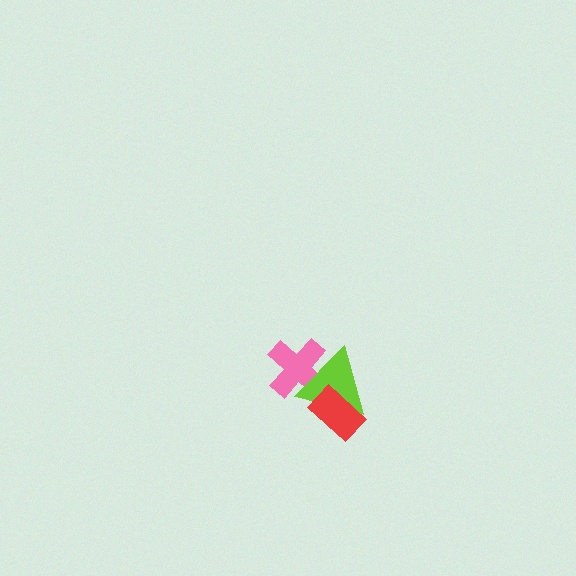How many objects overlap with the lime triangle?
2 objects overlap with the lime triangle.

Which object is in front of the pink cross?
The lime triangle is in front of the pink cross.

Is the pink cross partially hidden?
Yes, it is partially covered by another shape.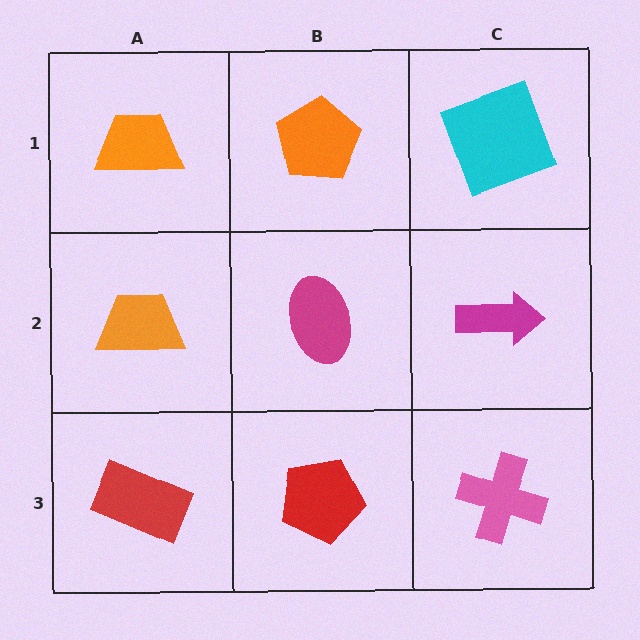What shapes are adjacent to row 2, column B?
An orange pentagon (row 1, column B), a red pentagon (row 3, column B), an orange trapezoid (row 2, column A), a magenta arrow (row 2, column C).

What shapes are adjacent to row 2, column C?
A cyan square (row 1, column C), a pink cross (row 3, column C), a magenta ellipse (row 2, column B).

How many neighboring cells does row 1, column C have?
2.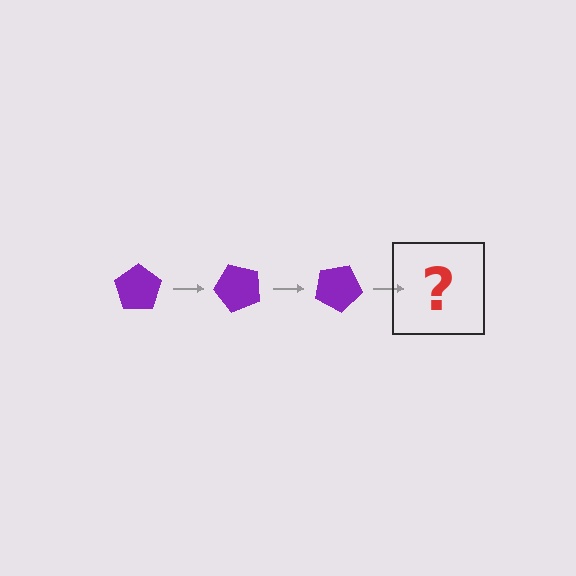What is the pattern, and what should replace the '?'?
The pattern is that the pentagon rotates 50 degrees each step. The '?' should be a purple pentagon rotated 150 degrees.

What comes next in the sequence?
The next element should be a purple pentagon rotated 150 degrees.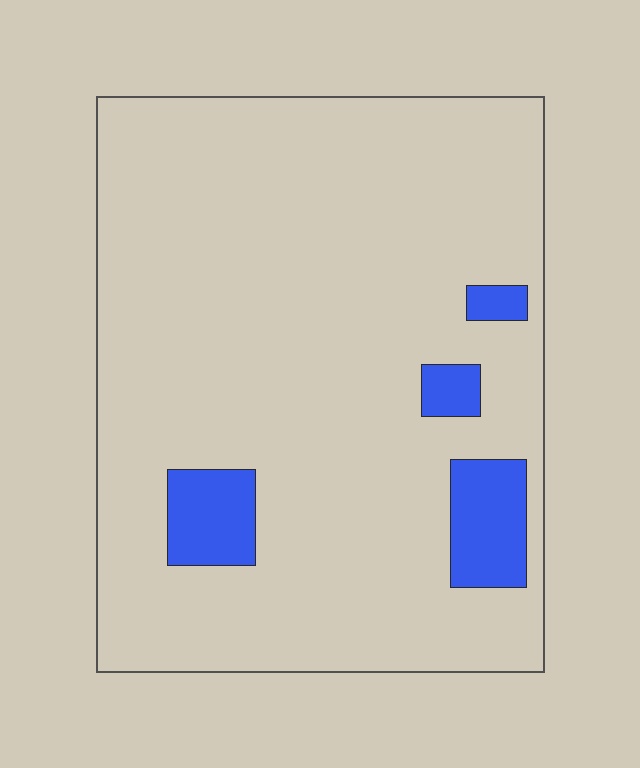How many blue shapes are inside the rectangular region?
4.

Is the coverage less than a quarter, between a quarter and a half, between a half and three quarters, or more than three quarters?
Less than a quarter.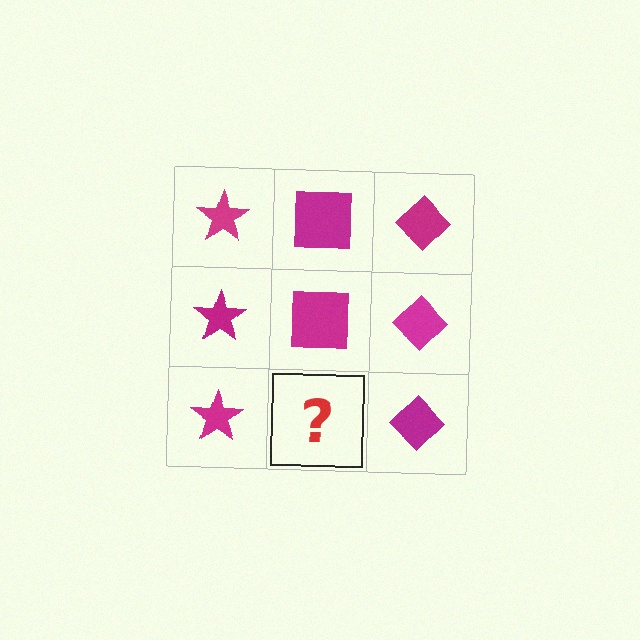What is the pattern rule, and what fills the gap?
The rule is that each column has a consistent shape. The gap should be filled with a magenta square.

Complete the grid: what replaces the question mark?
The question mark should be replaced with a magenta square.